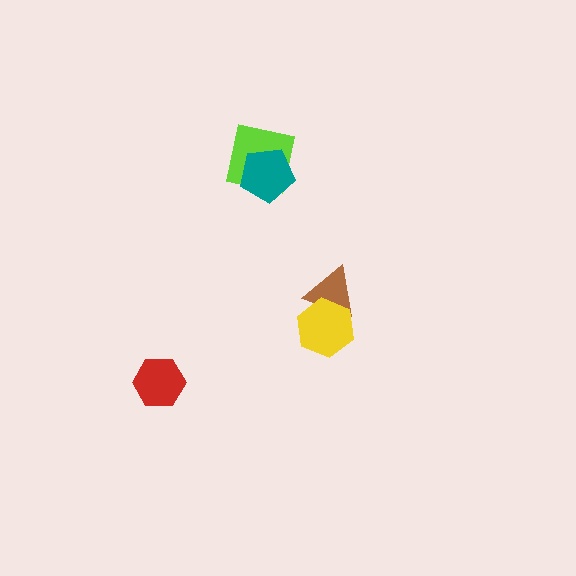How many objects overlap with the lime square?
1 object overlaps with the lime square.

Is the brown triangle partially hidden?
Yes, it is partially covered by another shape.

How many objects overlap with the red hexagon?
0 objects overlap with the red hexagon.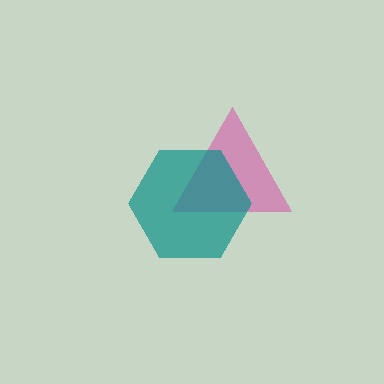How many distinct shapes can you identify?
There are 2 distinct shapes: a magenta triangle, a teal hexagon.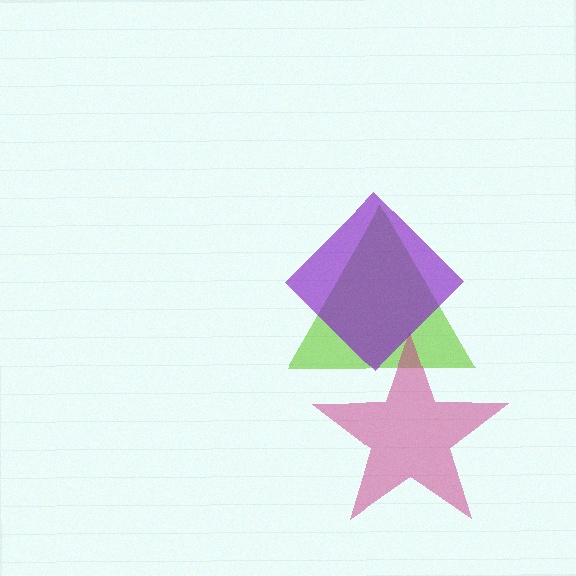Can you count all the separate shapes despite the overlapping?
Yes, there are 3 separate shapes.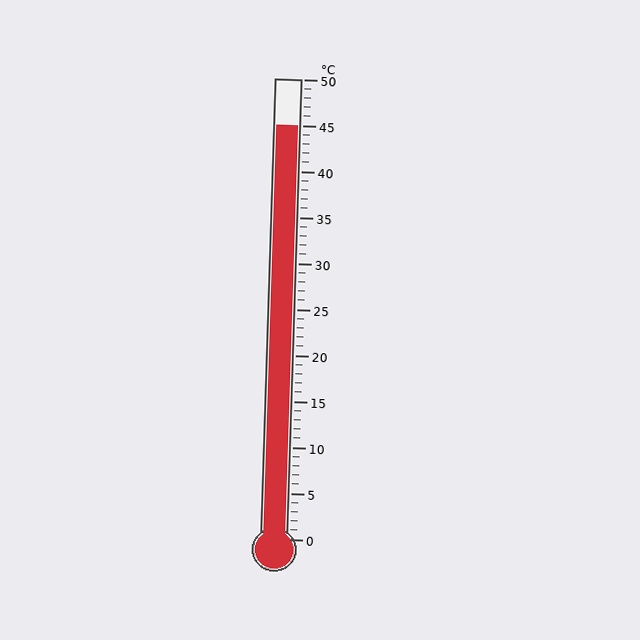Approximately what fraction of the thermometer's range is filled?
The thermometer is filled to approximately 90% of its range.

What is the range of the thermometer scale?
The thermometer scale ranges from 0°C to 50°C.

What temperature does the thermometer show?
The thermometer shows approximately 45°C.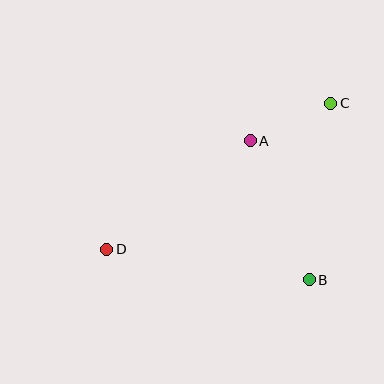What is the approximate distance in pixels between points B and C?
The distance between B and C is approximately 178 pixels.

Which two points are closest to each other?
Points A and C are closest to each other.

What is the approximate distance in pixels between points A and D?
The distance between A and D is approximately 180 pixels.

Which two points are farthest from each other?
Points C and D are farthest from each other.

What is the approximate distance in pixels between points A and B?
The distance between A and B is approximately 151 pixels.